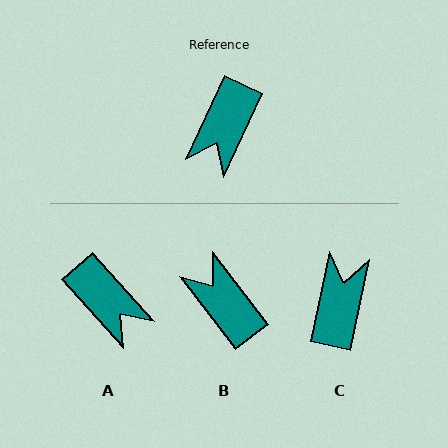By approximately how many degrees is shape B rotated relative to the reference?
Approximately 118 degrees clockwise.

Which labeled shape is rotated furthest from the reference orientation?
C, about 167 degrees away.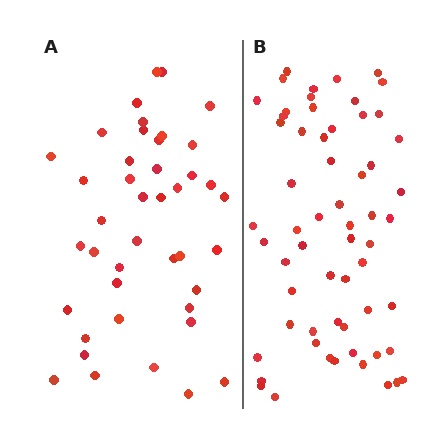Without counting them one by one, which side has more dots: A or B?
Region B (the right region) has more dots.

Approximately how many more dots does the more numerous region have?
Region B has approximately 20 more dots than region A.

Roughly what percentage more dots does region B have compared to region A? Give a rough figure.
About 45% more.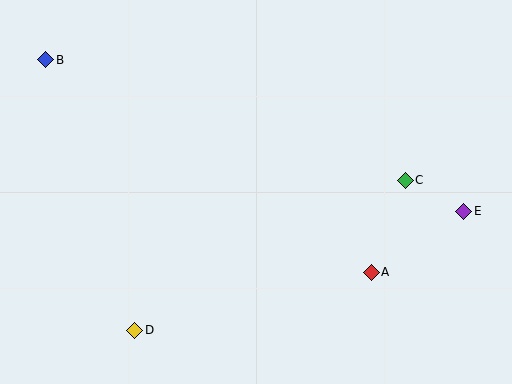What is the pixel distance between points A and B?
The distance between A and B is 389 pixels.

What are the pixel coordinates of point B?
Point B is at (46, 60).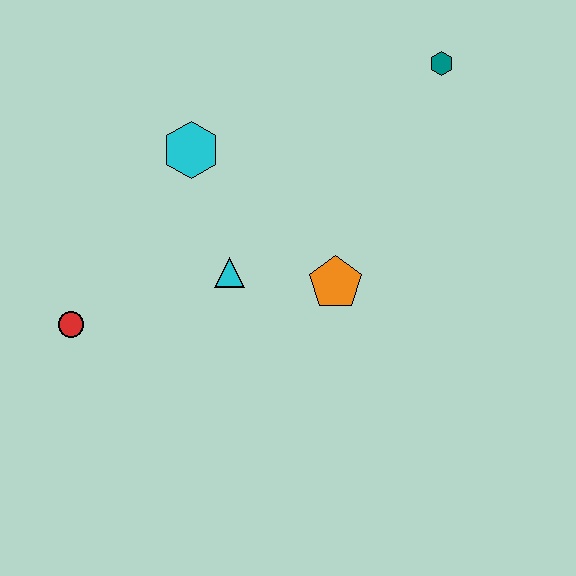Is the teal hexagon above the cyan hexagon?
Yes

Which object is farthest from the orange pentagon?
The red circle is farthest from the orange pentagon.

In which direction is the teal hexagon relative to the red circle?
The teal hexagon is to the right of the red circle.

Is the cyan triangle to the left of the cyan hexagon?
No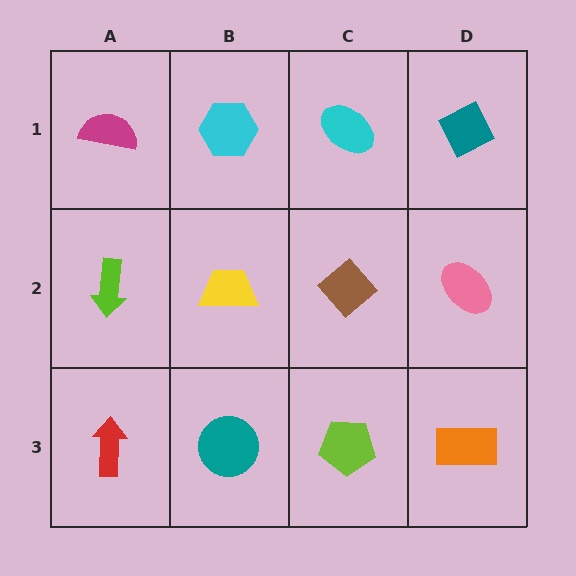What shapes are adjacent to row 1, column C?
A brown diamond (row 2, column C), a cyan hexagon (row 1, column B), a teal diamond (row 1, column D).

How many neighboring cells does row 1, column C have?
3.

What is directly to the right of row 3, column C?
An orange rectangle.